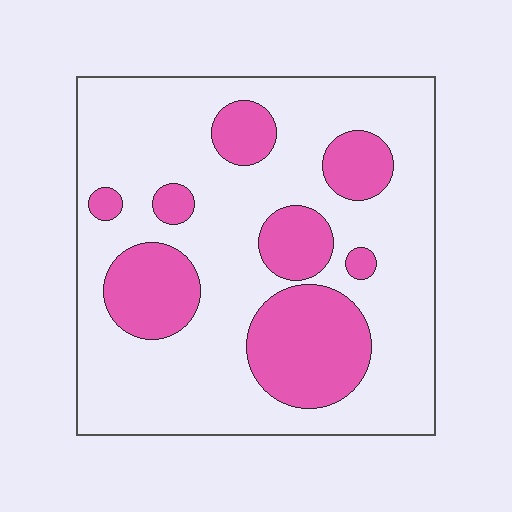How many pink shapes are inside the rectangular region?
8.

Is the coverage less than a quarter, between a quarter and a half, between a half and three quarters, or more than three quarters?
Between a quarter and a half.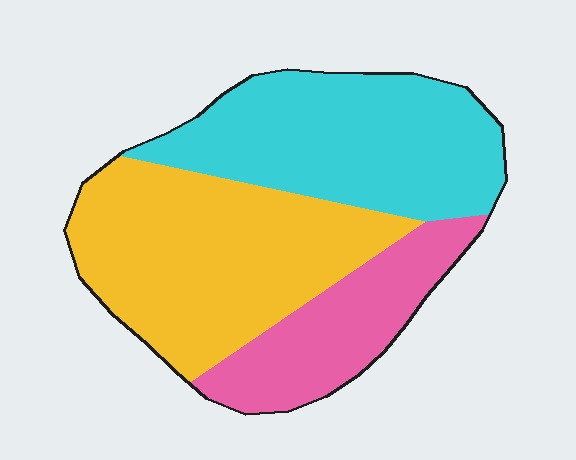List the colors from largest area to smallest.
From largest to smallest: yellow, cyan, pink.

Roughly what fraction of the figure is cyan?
Cyan covers roughly 35% of the figure.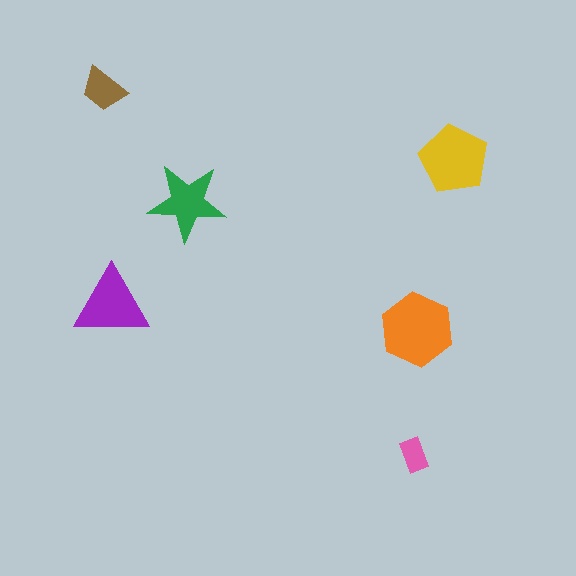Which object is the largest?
The orange hexagon.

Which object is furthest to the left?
The brown trapezoid is leftmost.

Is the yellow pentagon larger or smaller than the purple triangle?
Larger.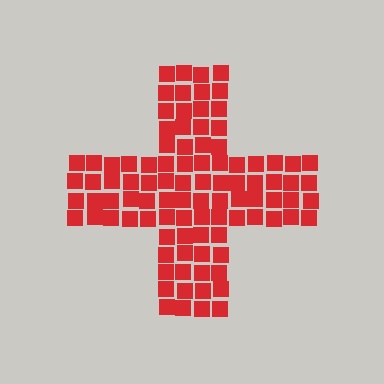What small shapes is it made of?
It is made of small squares.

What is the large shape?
The large shape is a cross.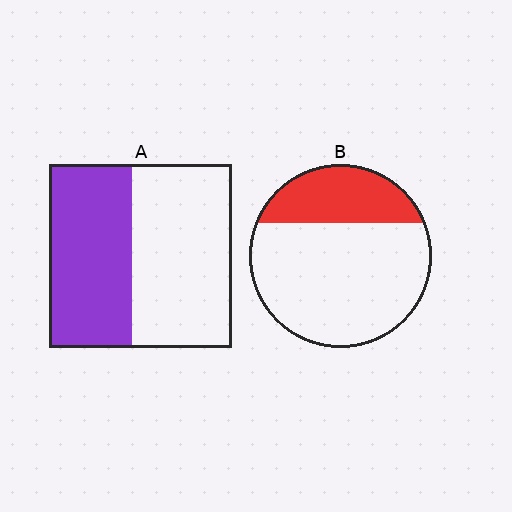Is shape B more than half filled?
No.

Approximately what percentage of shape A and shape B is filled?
A is approximately 45% and B is approximately 30%.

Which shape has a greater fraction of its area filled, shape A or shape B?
Shape A.